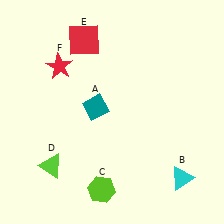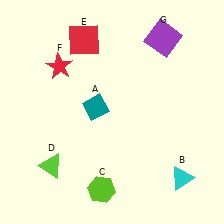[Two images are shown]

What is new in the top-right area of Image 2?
A purple square (G) was added in the top-right area of Image 2.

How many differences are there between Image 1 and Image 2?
There is 1 difference between the two images.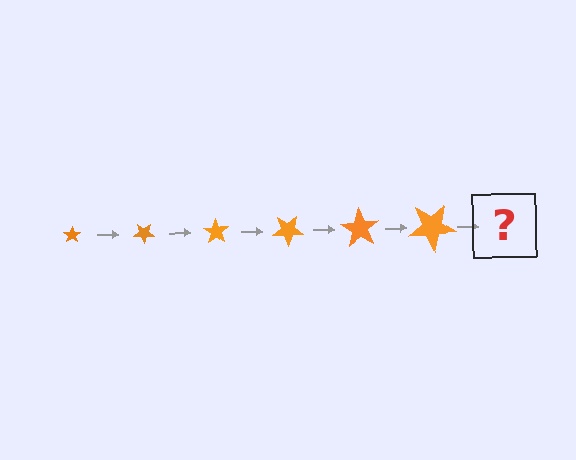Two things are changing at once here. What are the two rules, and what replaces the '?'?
The two rules are that the star grows larger each step and it rotates 35 degrees each step. The '?' should be a star, larger than the previous one and rotated 210 degrees from the start.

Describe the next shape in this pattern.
It should be a star, larger than the previous one and rotated 210 degrees from the start.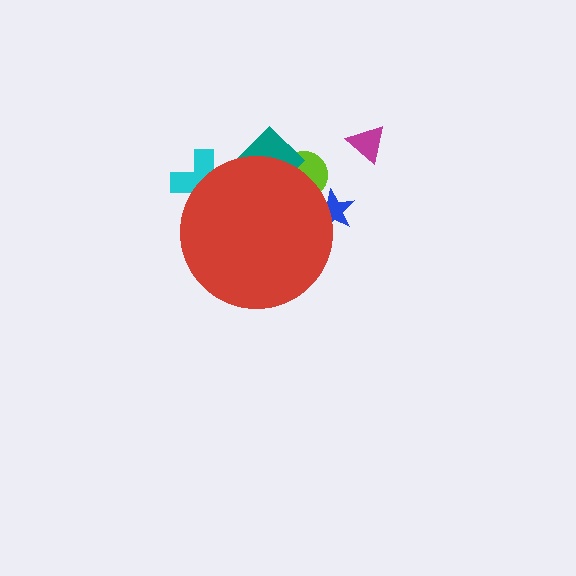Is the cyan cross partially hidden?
Yes, the cyan cross is partially hidden behind the red circle.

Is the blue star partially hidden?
Yes, the blue star is partially hidden behind the red circle.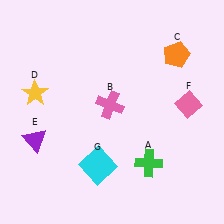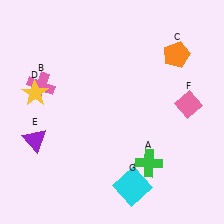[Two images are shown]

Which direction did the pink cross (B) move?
The pink cross (B) moved left.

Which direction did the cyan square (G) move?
The cyan square (G) moved right.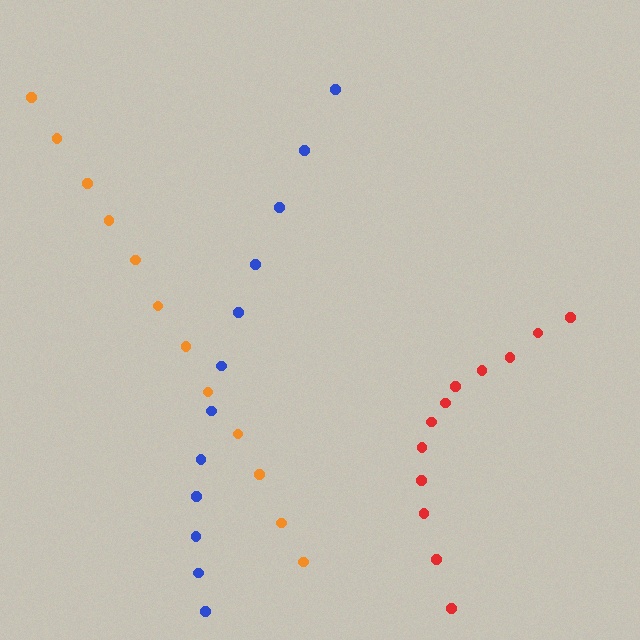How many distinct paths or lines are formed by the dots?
There are 3 distinct paths.